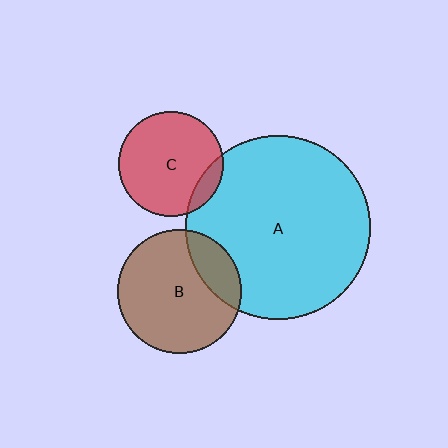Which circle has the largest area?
Circle A (cyan).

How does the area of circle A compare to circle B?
Approximately 2.2 times.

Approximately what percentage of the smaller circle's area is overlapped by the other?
Approximately 10%.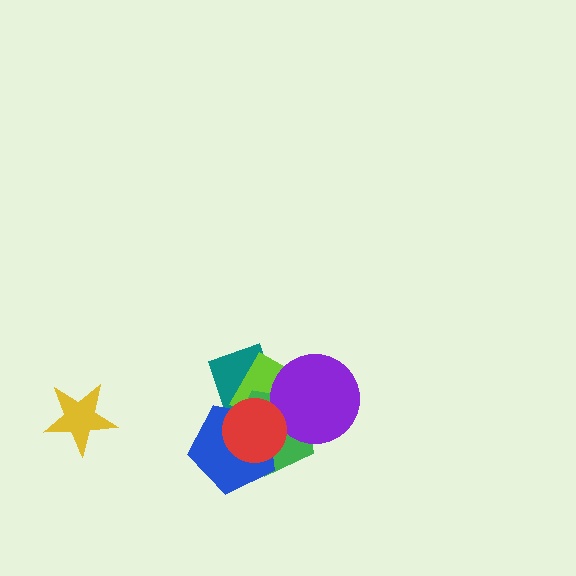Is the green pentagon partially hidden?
Yes, it is partially covered by another shape.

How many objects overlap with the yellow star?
0 objects overlap with the yellow star.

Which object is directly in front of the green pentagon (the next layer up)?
The purple circle is directly in front of the green pentagon.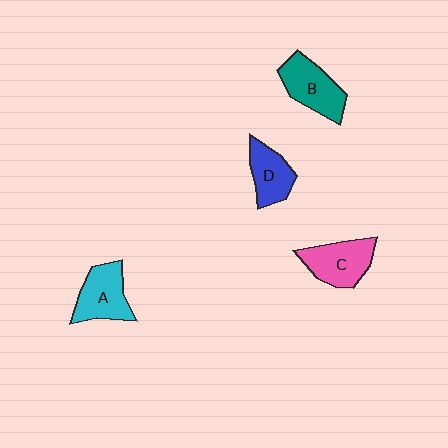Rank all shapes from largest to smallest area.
From largest to smallest: B (teal), C (pink), A (cyan), D (blue).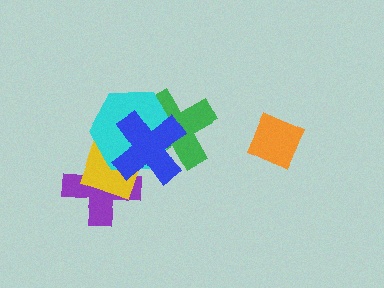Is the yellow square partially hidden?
Yes, it is partially covered by another shape.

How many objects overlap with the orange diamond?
0 objects overlap with the orange diamond.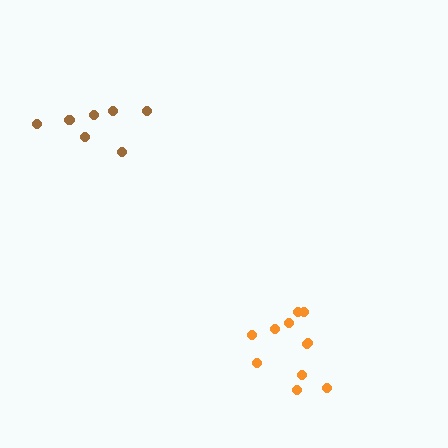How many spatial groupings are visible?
There are 2 spatial groupings.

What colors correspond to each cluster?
The clusters are colored: orange, brown.